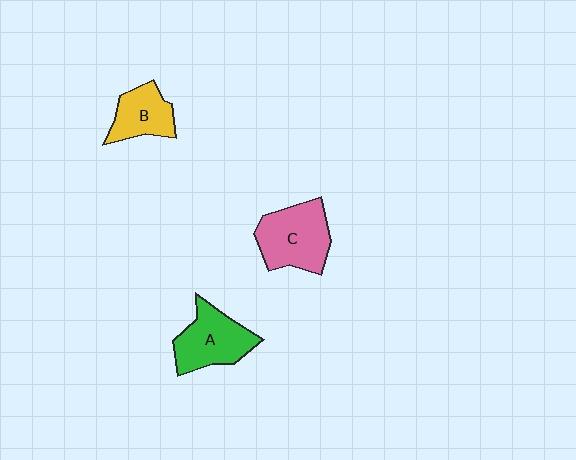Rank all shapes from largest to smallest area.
From largest to smallest: C (pink), A (green), B (yellow).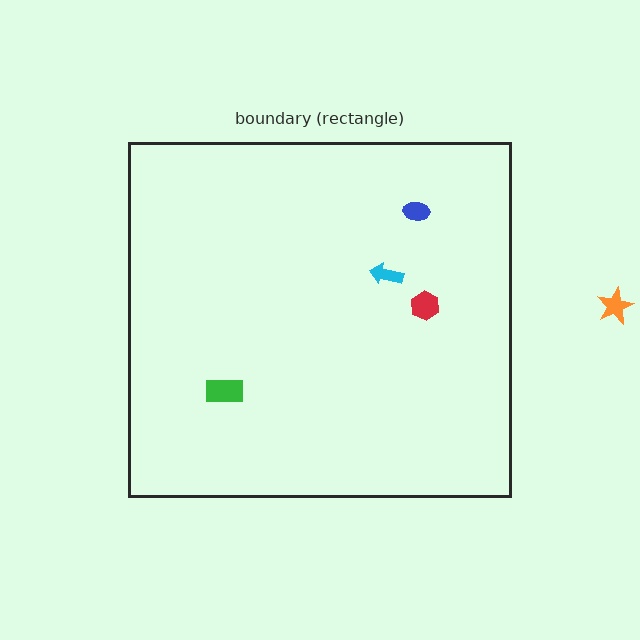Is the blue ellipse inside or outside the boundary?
Inside.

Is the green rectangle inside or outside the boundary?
Inside.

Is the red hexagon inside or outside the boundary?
Inside.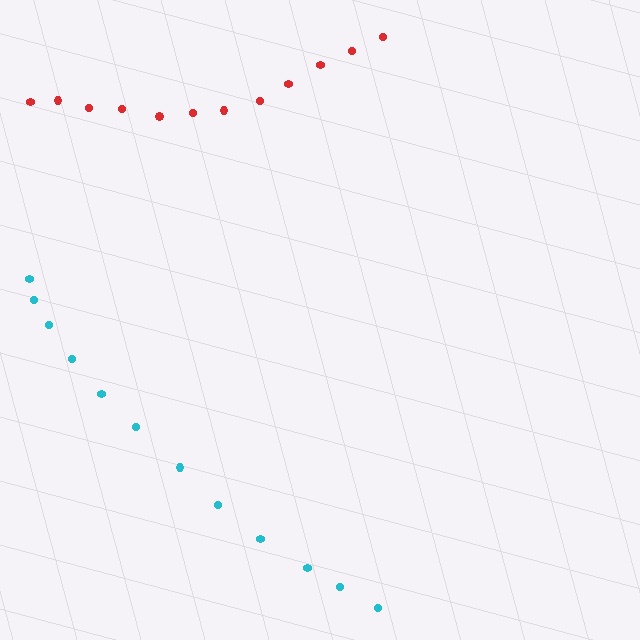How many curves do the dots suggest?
There are 2 distinct paths.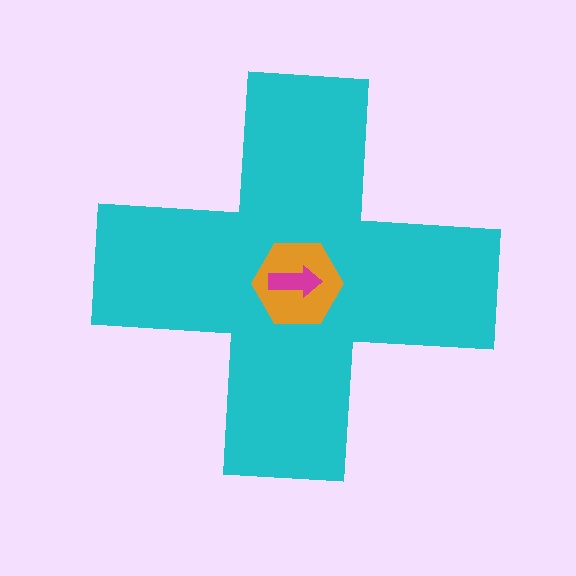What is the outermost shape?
The cyan cross.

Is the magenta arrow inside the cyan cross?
Yes.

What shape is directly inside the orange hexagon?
The magenta arrow.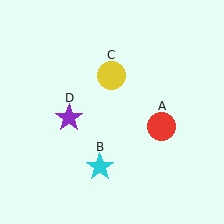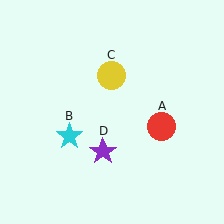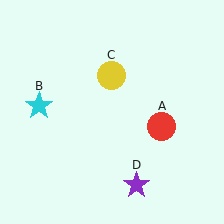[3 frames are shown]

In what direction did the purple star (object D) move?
The purple star (object D) moved down and to the right.